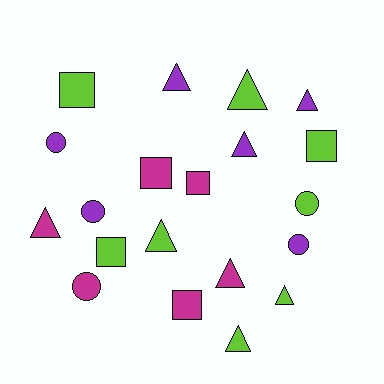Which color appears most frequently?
Lime, with 8 objects.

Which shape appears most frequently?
Triangle, with 9 objects.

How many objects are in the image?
There are 20 objects.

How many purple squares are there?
There are no purple squares.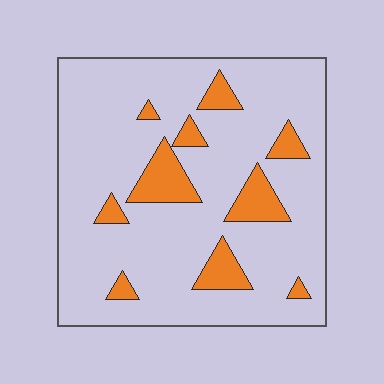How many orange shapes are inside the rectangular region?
10.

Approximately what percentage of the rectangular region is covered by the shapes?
Approximately 15%.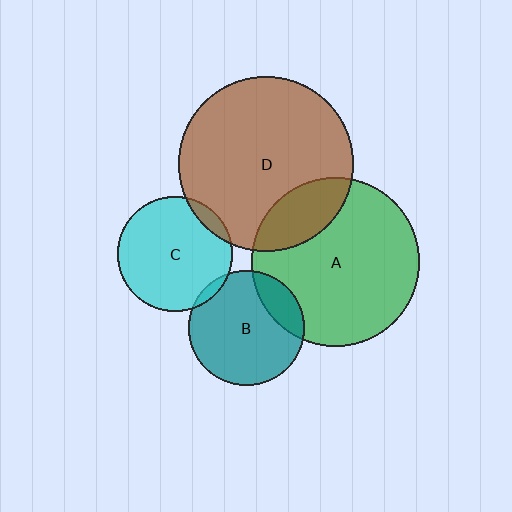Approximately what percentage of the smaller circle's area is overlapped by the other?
Approximately 15%.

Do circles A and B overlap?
Yes.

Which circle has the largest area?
Circle D (brown).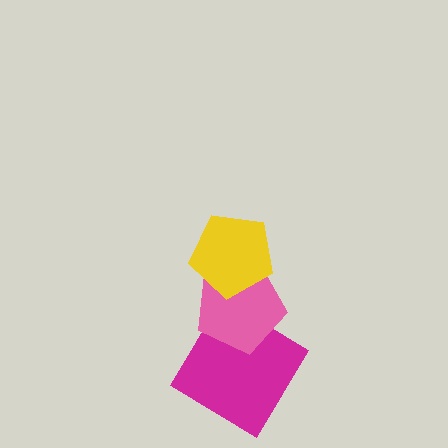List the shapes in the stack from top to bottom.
From top to bottom: the yellow pentagon, the pink pentagon, the magenta diamond.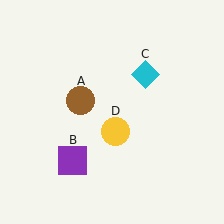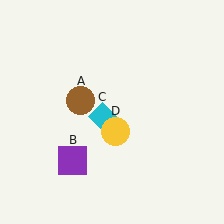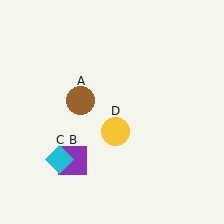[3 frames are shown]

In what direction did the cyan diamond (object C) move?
The cyan diamond (object C) moved down and to the left.